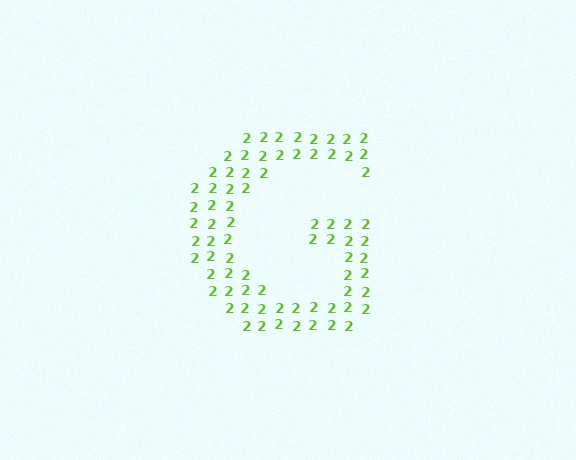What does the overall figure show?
The overall figure shows the letter G.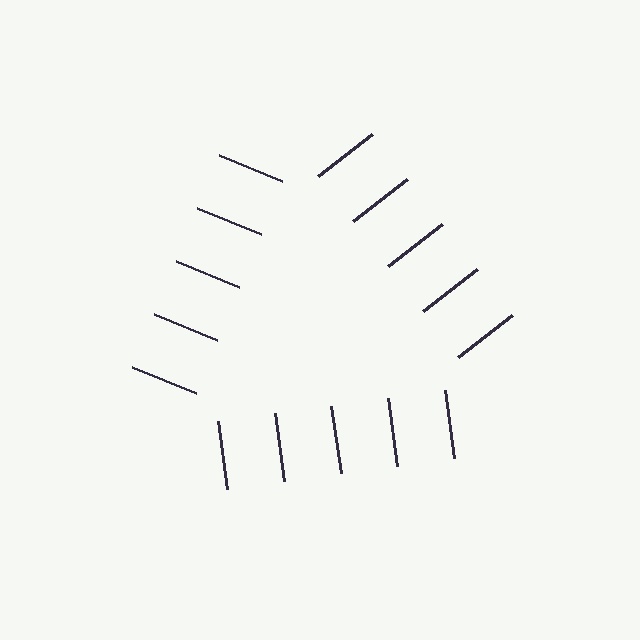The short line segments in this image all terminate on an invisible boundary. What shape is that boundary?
An illusory triangle — the line segments terminate on its edges but no continuous stroke is drawn.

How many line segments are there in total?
15 — 5 along each of the 3 edges.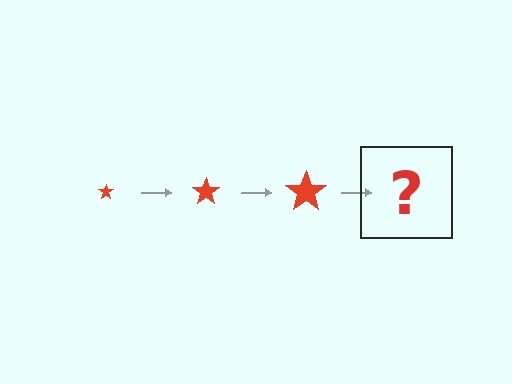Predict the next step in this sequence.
The next step is a red star, larger than the previous one.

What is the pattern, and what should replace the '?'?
The pattern is that the star gets progressively larger each step. The '?' should be a red star, larger than the previous one.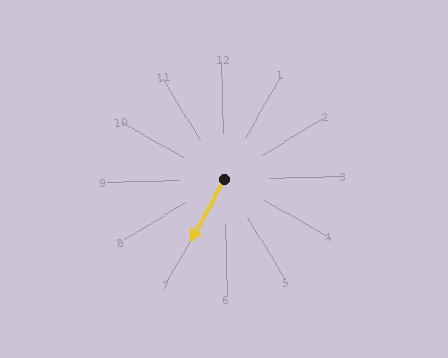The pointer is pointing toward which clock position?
Roughly 7 o'clock.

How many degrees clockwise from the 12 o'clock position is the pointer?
Approximately 209 degrees.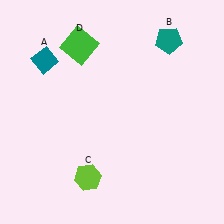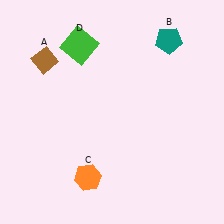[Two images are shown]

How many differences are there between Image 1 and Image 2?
There are 2 differences between the two images.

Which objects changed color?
A changed from teal to brown. C changed from lime to orange.